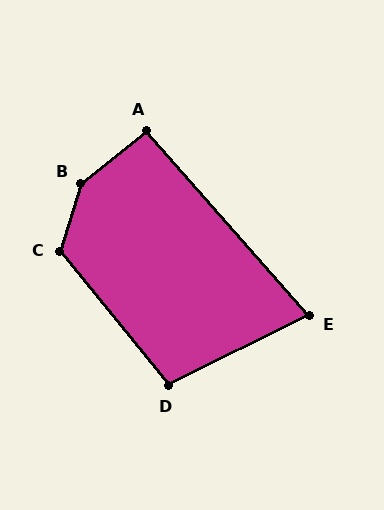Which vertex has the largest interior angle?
B, at approximately 146 degrees.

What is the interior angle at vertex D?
Approximately 103 degrees (obtuse).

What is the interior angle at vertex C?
Approximately 124 degrees (obtuse).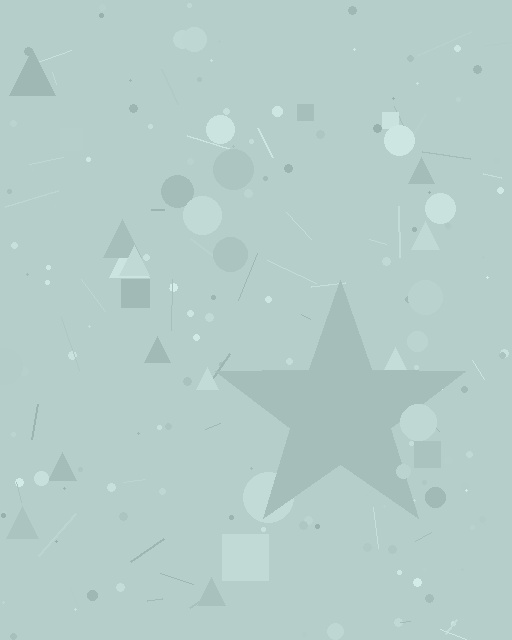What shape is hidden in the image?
A star is hidden in the image.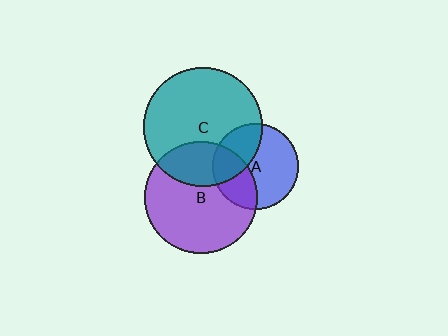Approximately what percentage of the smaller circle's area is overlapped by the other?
Approximately 30%.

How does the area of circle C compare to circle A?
Approximately 1.9 times.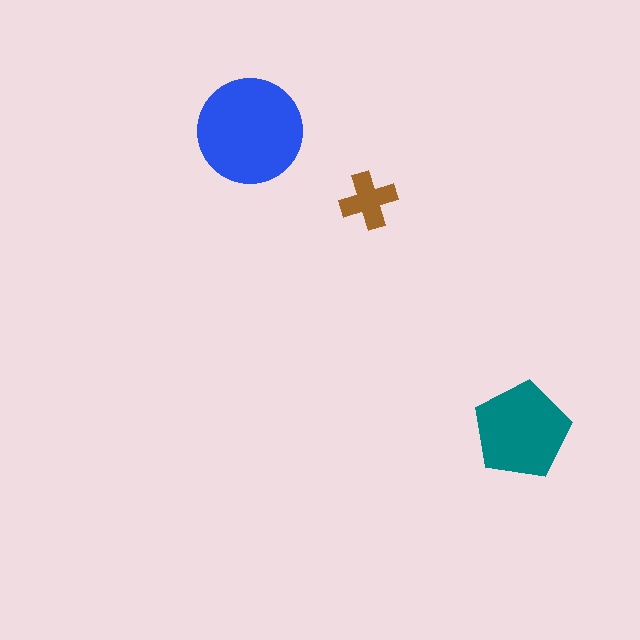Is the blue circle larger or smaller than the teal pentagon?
Larger.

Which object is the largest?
The blue circle.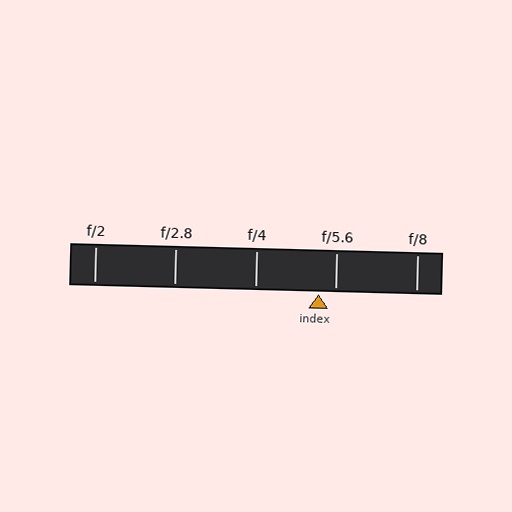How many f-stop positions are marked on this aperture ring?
There are 5 f-stop positions marked.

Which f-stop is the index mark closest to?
The index mark is closest to f/5.6.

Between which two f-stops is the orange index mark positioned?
The index mark is between f/4 and f/5.6.